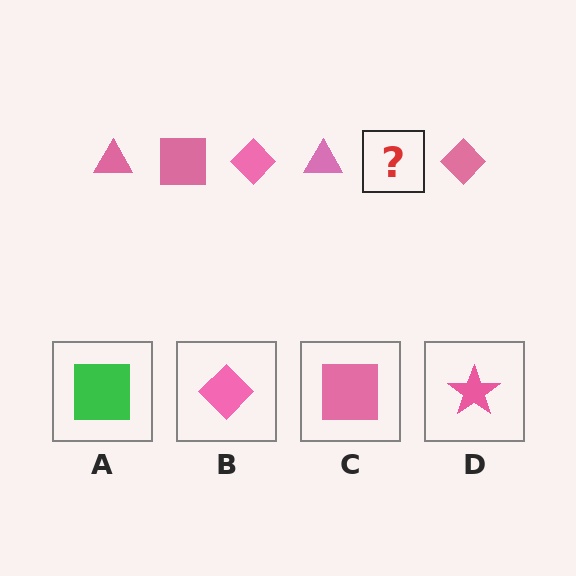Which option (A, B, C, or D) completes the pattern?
C.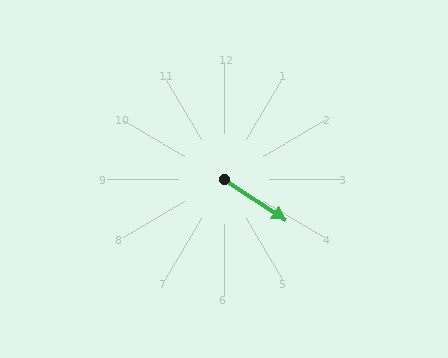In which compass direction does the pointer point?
Southeast.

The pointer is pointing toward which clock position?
Roughly 4 o'clock.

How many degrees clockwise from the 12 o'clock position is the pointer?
Approximately 124 degrees.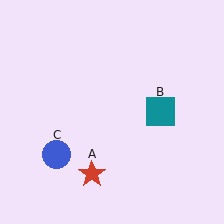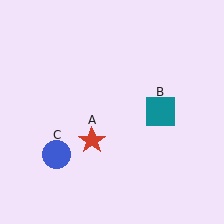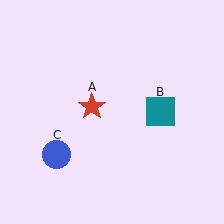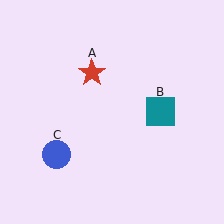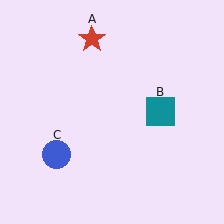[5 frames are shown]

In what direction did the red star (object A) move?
The red star (object A) moved up.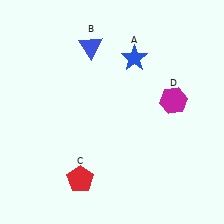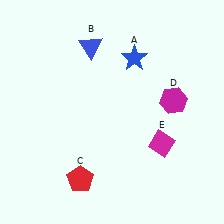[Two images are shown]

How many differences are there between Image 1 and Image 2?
There is 1 difference between the two images.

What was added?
A magenta diamond (E) was added in Image 2.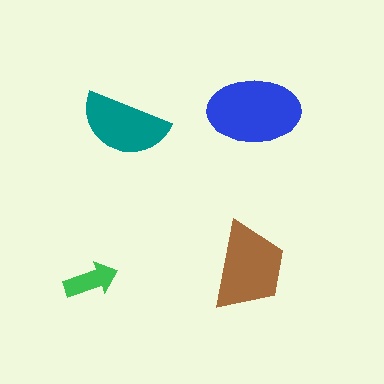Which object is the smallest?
The green arrow.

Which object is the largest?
The blue ellipse.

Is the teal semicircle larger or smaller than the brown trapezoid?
Smaller.